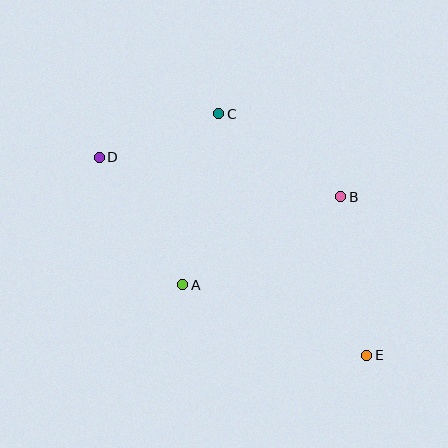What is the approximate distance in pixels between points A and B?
The distance between A and B is approximately 181 pixels.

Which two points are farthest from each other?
Points D and E are farthest from each other.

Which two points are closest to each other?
Points C and D are closest to each other.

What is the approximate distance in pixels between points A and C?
The distance between A and C is approximately 175 pixels.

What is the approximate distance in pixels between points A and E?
The distance between A and E is approximately 197 pixels.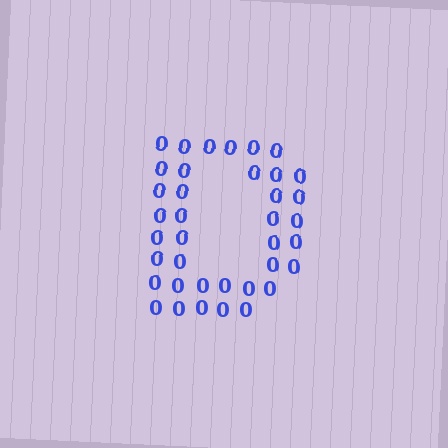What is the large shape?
The large shape is the letter D.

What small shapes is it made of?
It is made of small digit 0's.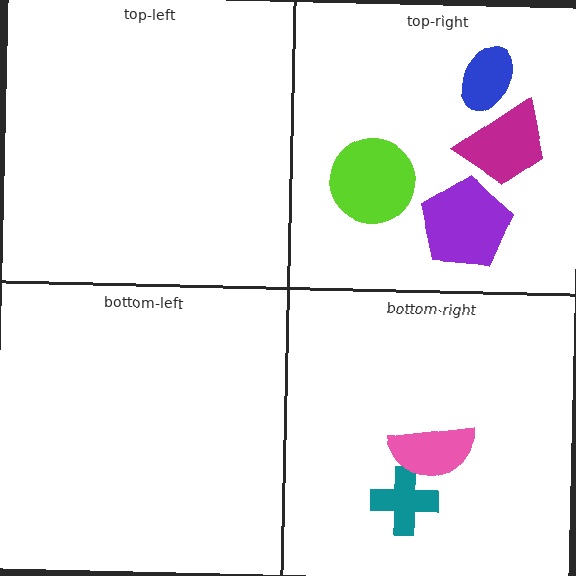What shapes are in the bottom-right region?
The teal cross, the pink semicircle.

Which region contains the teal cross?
The bottom-right region.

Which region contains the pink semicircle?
The bottom-right region.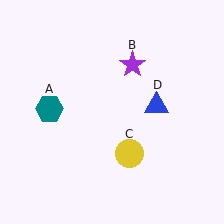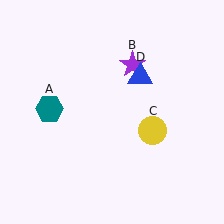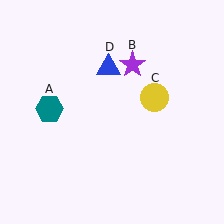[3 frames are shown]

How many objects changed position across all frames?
2 objects changed position: yellow circle (object C), blue triangle (object D).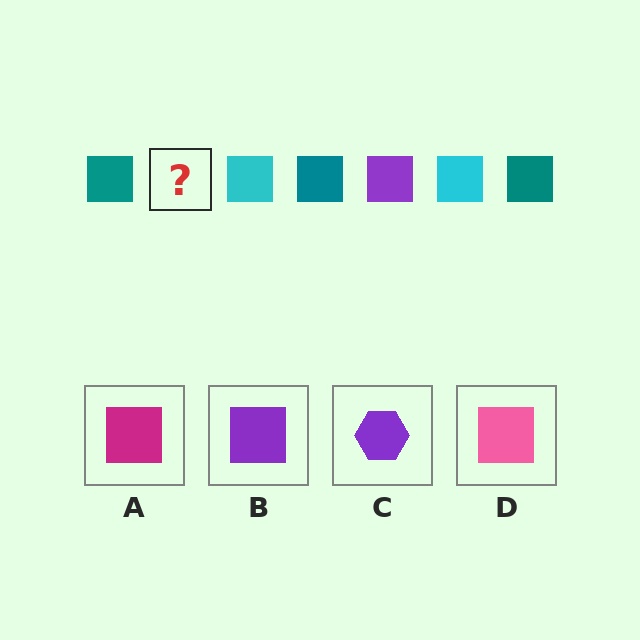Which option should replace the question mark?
Option B.